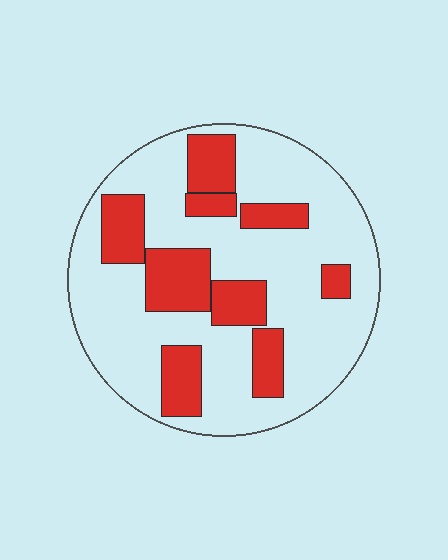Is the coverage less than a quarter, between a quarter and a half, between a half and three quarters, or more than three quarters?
Between a quarter and a half.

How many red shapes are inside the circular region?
9.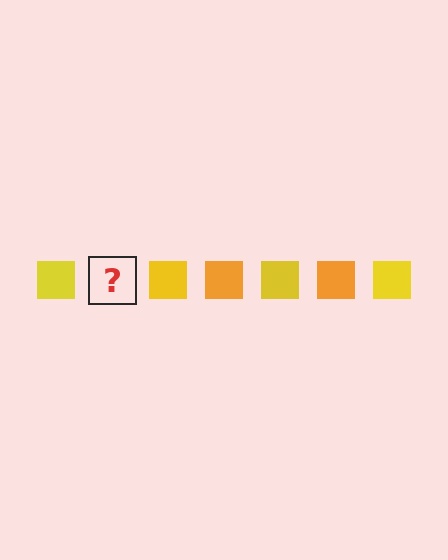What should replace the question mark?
The question mark should be replaced with an orange square.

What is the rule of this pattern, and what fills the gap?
The rule is that the pattern cycles through yellow, orange squares. The gap should be filled with an orange square.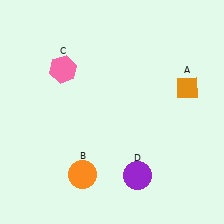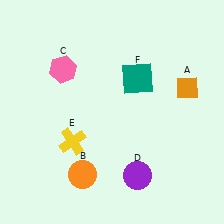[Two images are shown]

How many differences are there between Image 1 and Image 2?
There are 2 differences between the two images.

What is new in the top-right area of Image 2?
A teal square (F) was added in the top-right area of Image 2.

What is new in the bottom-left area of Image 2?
A yellow cross (E) was added in the bottom-left area of Image 2.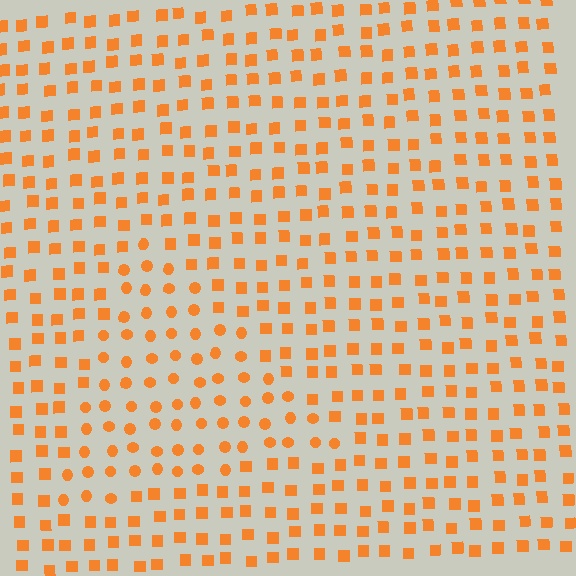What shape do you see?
I see a triangle.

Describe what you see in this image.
The image is filled with small orange elements arranged in a uniform grid. A triangle-shaped region contains circles, while the surrounding area contains squares. The boundary is defined purely by the change in element shape.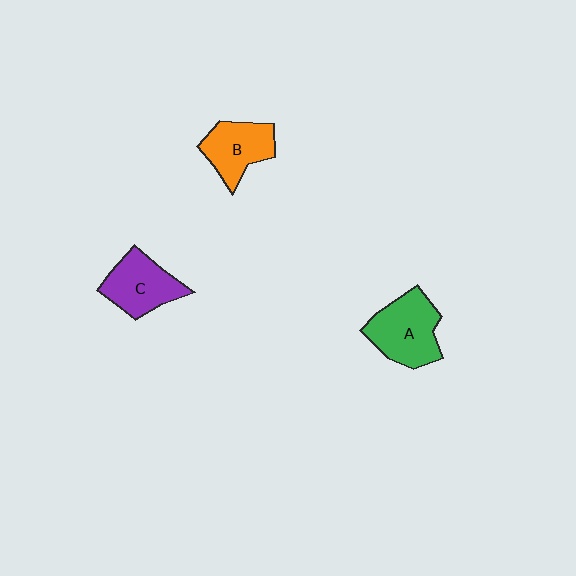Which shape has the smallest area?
Shape B (orange).